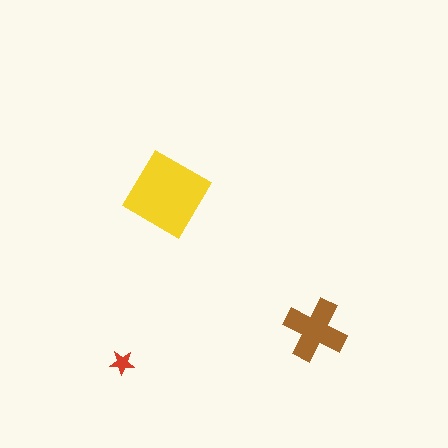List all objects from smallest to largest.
The red star, the brown cross, the yellow diamond.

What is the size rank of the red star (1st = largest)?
3rd.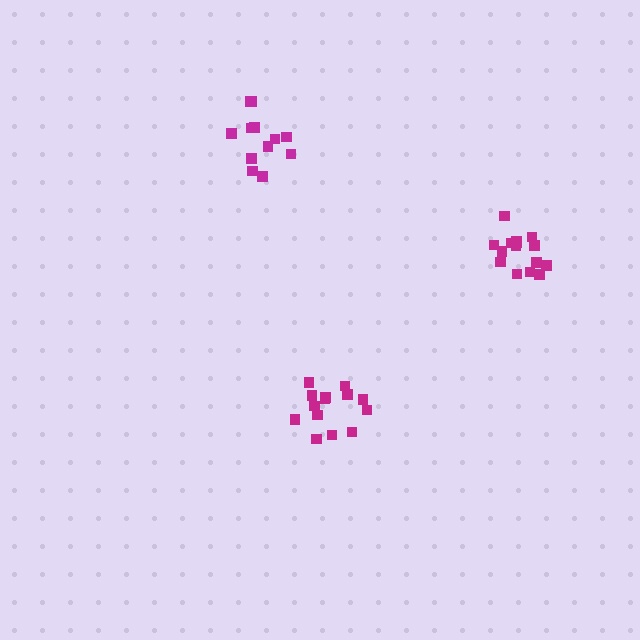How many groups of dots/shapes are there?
There are 3 groups.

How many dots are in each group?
Group 1: 14 dots, Group 2: 15 dots, Group 3: 12 dots (41 total).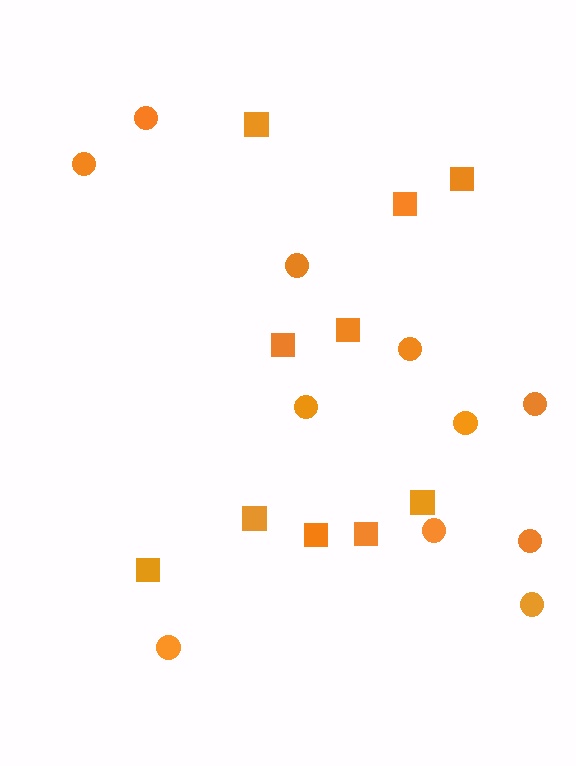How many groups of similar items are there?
There are 2 groups: one group of squares (10) and one group of circles (11).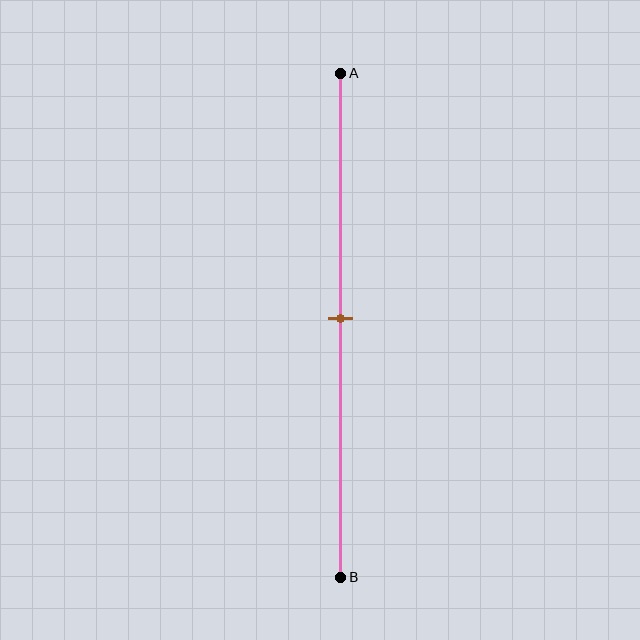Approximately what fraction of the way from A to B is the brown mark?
The brown mark is approximately 50% of the way from A to B.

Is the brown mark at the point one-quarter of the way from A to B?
No, the mark is at about 50% from A, not at the 25% one-quarter point.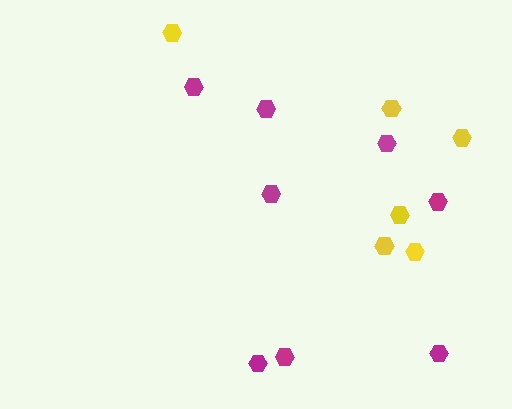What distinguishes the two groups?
There are 2 groups: one group of magenta hexagons (8) and one group of yellow hexagons (6).